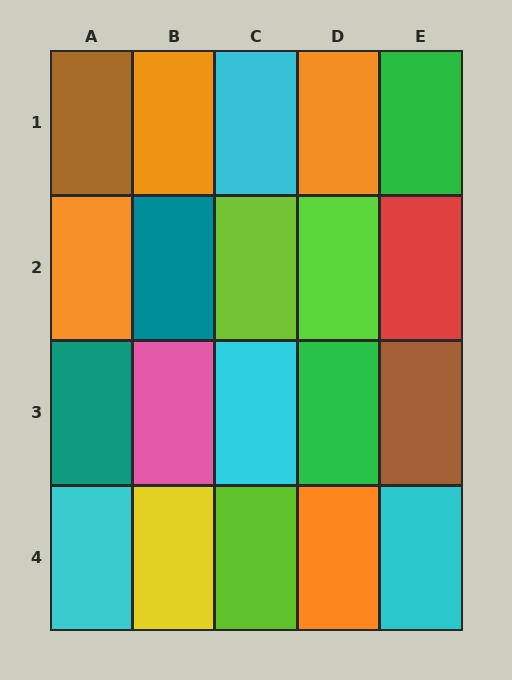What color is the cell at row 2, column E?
Red.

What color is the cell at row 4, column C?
Lime.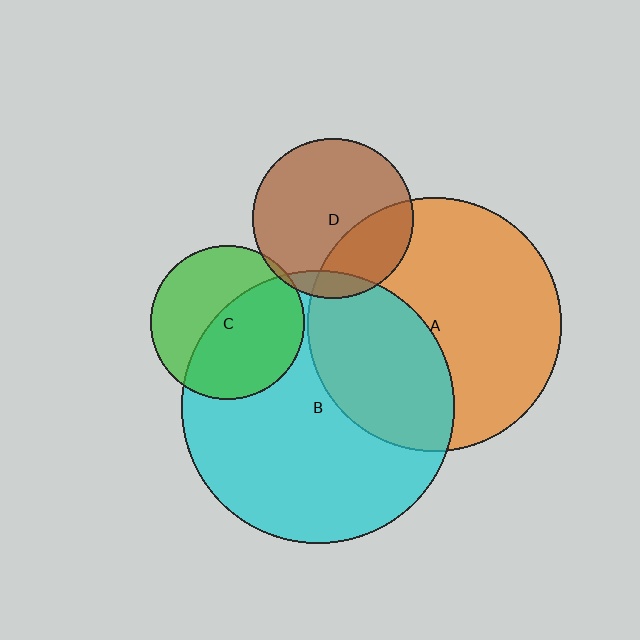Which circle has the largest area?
Circle B (cyan).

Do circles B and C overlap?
Yes.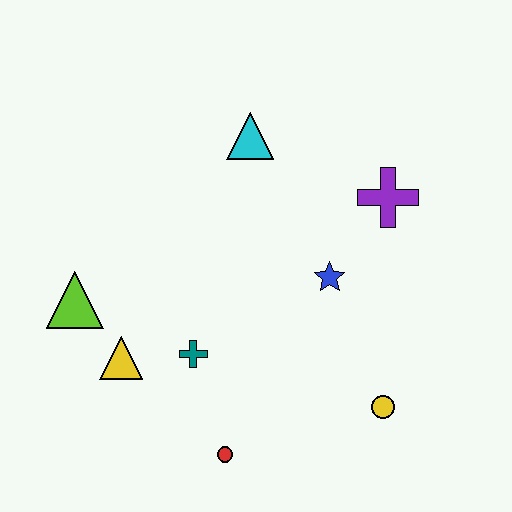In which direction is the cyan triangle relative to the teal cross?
The cyan triangle is above the teal cross.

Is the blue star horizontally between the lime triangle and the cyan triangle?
No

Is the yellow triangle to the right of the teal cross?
No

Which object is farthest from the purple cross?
The lime triangle is farthest from the purple cross.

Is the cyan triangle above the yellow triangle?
Yes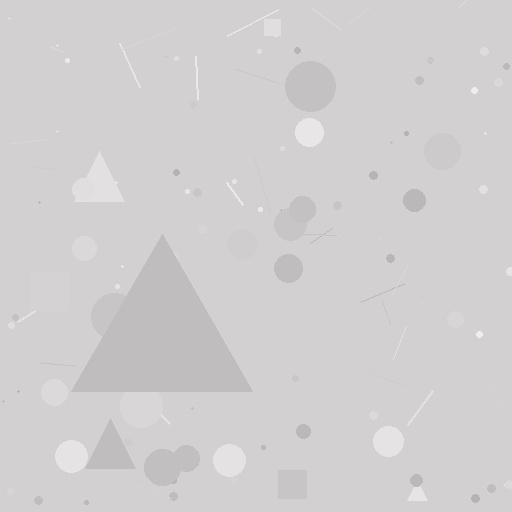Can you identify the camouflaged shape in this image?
The camouflaged shape is a triangle.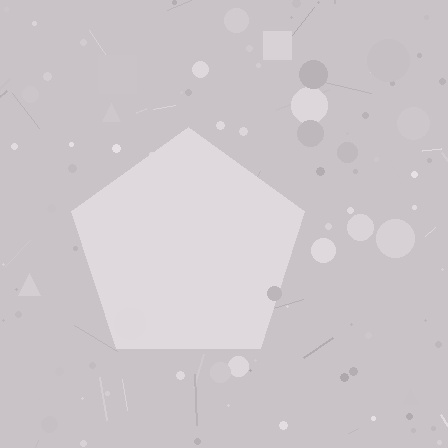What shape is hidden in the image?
A pentagon is hidden in the image.